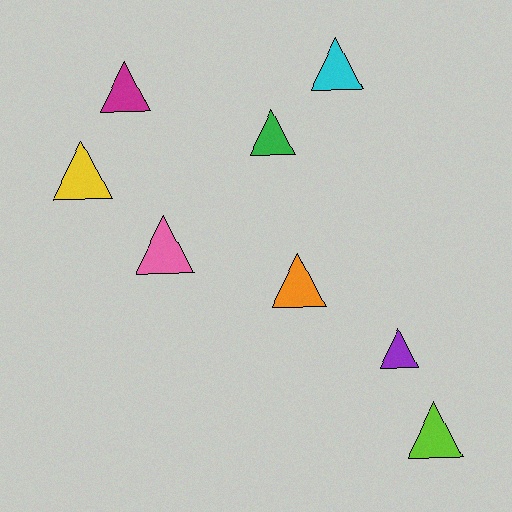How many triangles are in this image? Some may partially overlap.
There are 8 triangles.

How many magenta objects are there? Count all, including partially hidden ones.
There is 1 magenta object.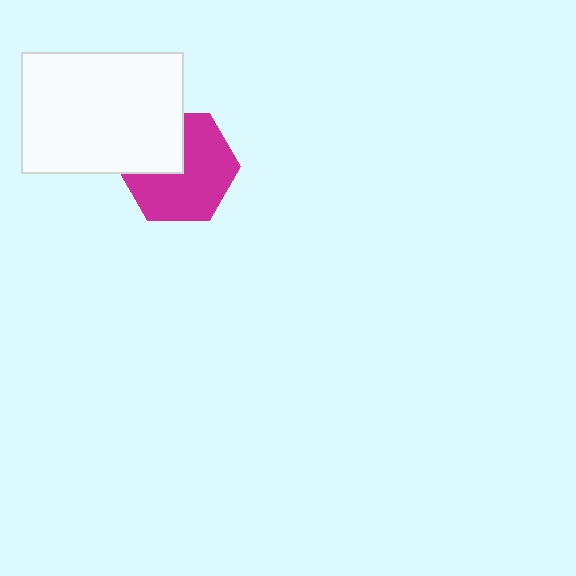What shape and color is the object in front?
The object in front is a white rectangle.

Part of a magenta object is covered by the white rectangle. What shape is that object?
It is a hexagon.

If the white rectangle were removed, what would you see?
You would see the complete magenta hexagon.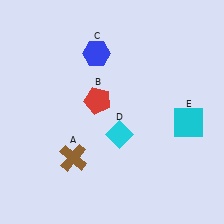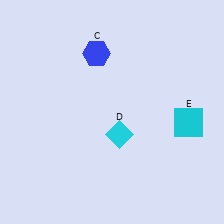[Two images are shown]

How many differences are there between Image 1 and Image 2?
There are 2 differences between the two images.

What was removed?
The brown cross (A), the red pentagon (B) were removed in Image 2.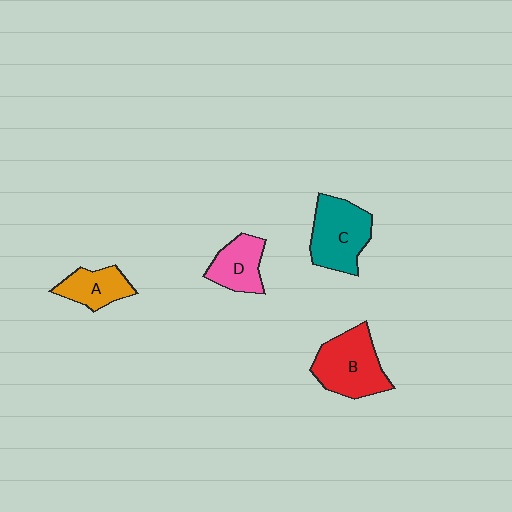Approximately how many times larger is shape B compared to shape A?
Approximately 1.7 times.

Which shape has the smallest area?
Shape A (orange).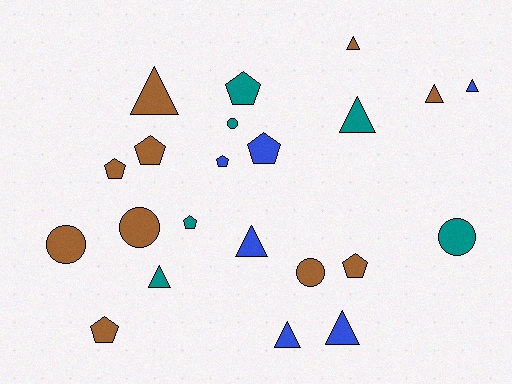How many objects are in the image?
There are 22 objects.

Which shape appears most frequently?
Triangle, with 9 objects.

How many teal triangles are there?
There are 2 teal triangles.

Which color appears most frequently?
Brown, with 10 objects.